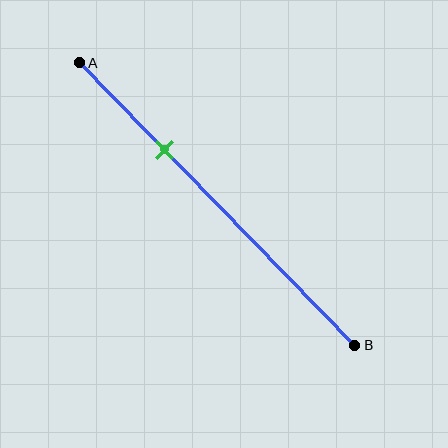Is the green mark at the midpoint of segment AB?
No, the mark is at about 30% from A, not at the 50% midpoint.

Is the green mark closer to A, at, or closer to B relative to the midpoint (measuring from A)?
The green mark is closer to point A than the midpoint of segment AB.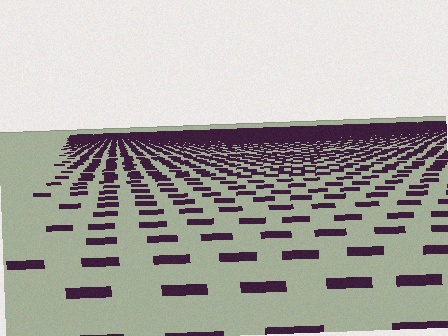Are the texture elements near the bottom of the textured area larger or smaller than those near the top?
Larger. Near the bottom, elements are closer to the viewer and appear at a bigger on-screen size.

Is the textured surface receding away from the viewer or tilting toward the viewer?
The surface is receding away from the viewer. Texture elements get smaller and denser toward the top.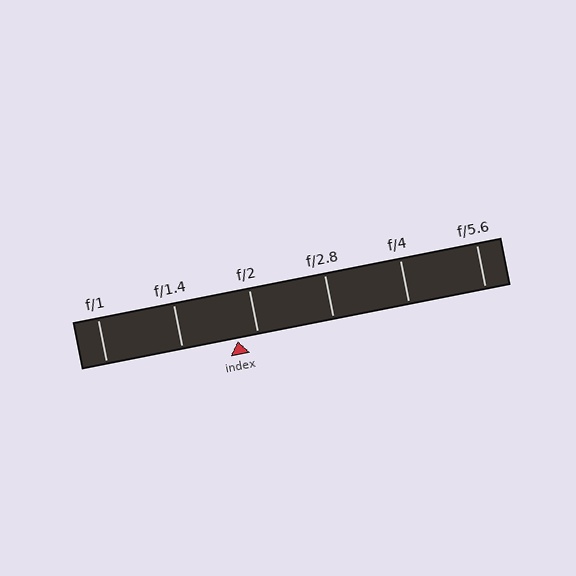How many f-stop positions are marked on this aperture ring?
There are 6 f-stop positions marked.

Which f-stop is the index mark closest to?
The index mark is closest to f/2.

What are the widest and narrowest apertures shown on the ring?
The widest aperture shown is f/1 and the narrowest is f/5.6.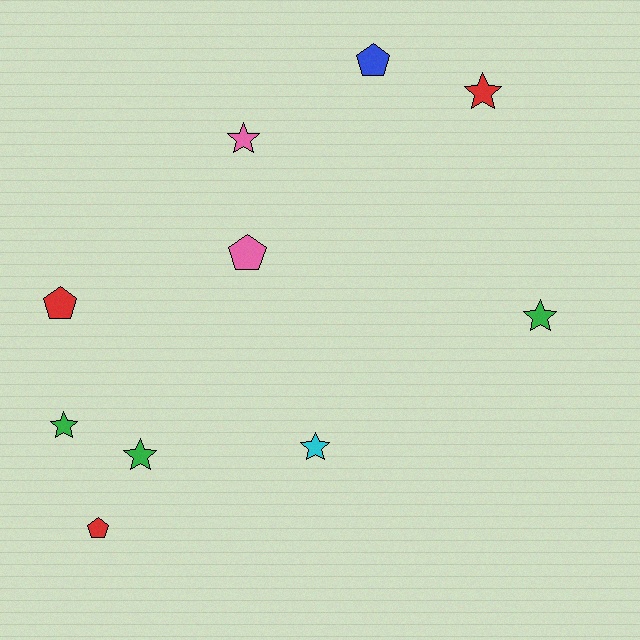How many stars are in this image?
There are 6 stars.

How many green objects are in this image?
There are 3 green objects.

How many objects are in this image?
There are 10 objects.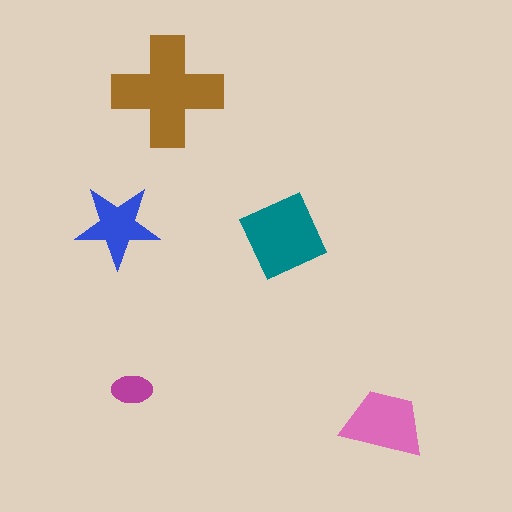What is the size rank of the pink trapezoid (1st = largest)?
3rd.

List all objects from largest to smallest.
The brown cross, the teal diamond, the pink trapezoid, the blue star, the magenta ellipse.